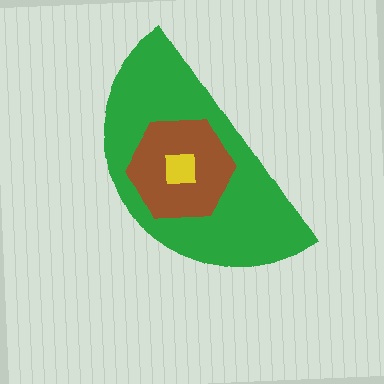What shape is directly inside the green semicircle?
The brown hexagon.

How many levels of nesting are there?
3.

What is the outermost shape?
The green semicircle.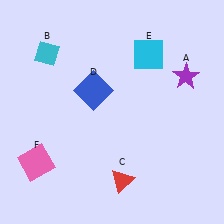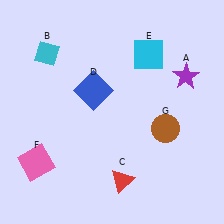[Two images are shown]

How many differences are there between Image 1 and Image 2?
There is 1 difference between the two images.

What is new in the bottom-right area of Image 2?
A brown circle (G) was added in the bottom-right area of Image 2.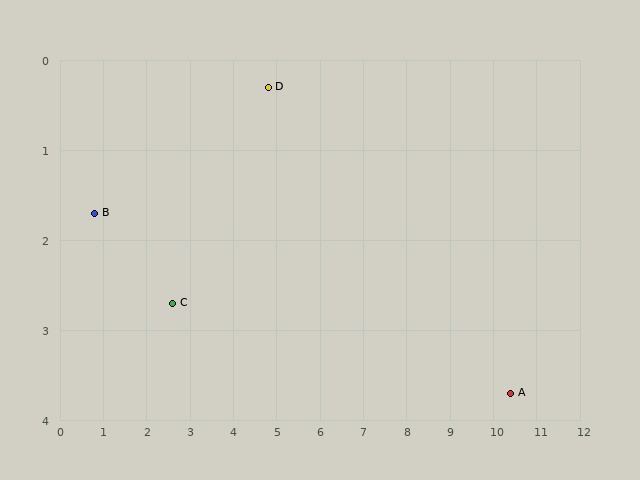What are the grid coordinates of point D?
Point D is at approximately (4.8, 0.3).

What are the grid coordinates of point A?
Point A is at approximately (10.4, 3.7).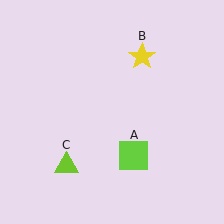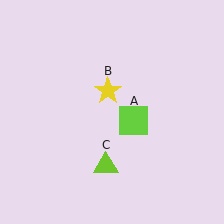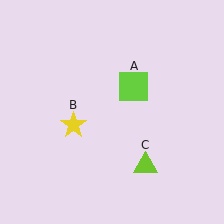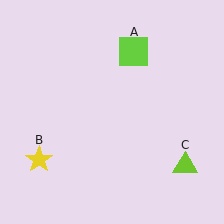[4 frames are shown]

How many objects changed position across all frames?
3 objects changed position: lime square (object A), yellow star (object B), lime triangle (object C).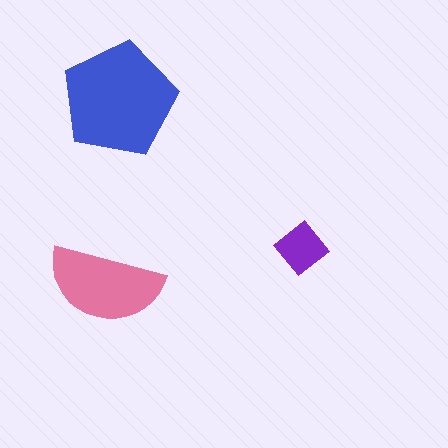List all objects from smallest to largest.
The purple diamond, the pink semicircle, the blue pentagon.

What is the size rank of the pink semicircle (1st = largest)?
2nd.